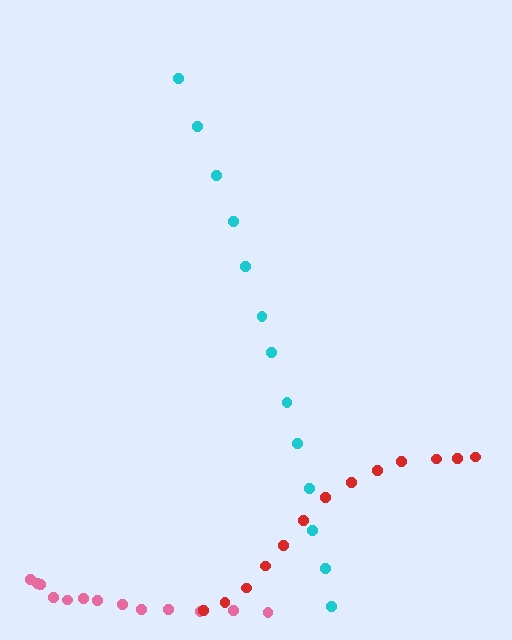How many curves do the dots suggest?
There are 3 distinct paths.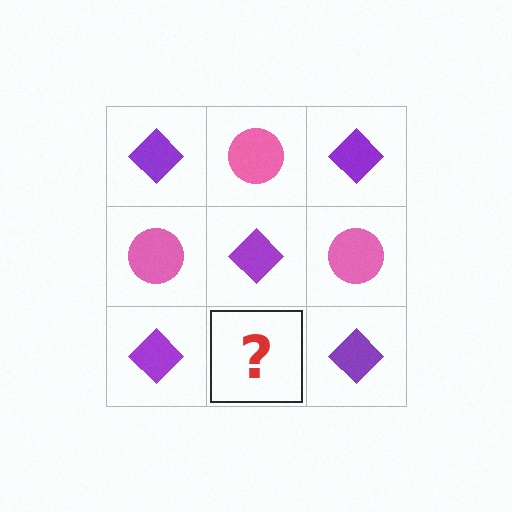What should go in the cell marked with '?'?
The missing cell should contain a pink circle.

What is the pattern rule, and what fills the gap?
The rule is that it alternates purple diamond and pink circle in a checkerboard pattern. The gap should be filled with a pink circle.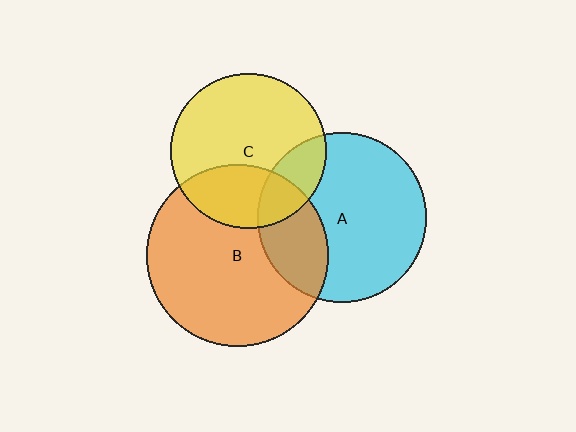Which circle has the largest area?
Circle B (orange).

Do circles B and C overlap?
Yes.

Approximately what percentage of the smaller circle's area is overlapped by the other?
Approximately 30%.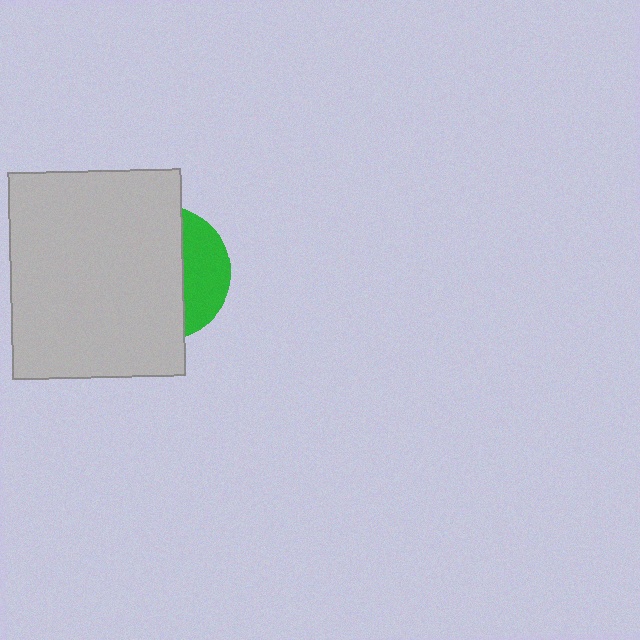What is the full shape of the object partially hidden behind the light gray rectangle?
The partially hidden object is a green circle.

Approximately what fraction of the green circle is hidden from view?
Roughly 70% of the green circle is hidden behind the light gray rectangle.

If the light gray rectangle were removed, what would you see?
You would see the complete green circle.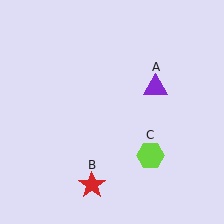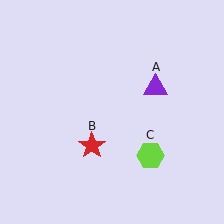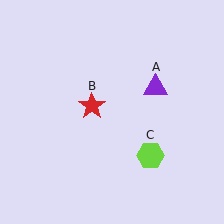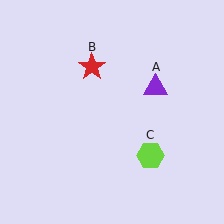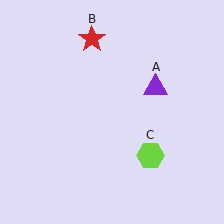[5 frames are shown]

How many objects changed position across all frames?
1 object changed position: red star (object B).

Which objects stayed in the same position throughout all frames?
Purple triangle (object A) and lime hexagon (object C) remained stationary.